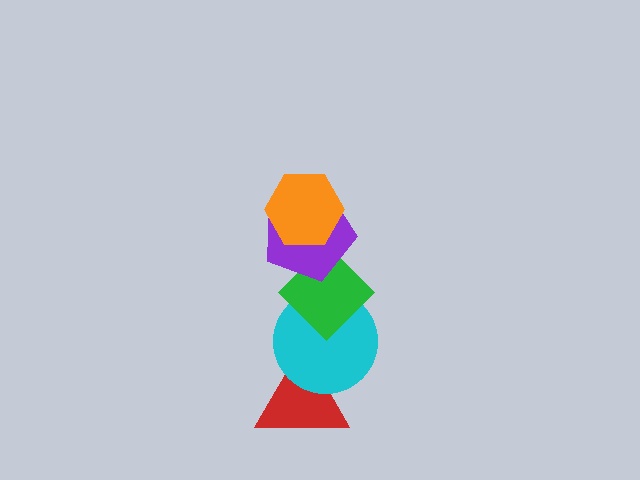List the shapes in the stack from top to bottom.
From top to bottom: the orange hexagon, the purple pentagon, the green diamond, the cyan circle, the red triangle.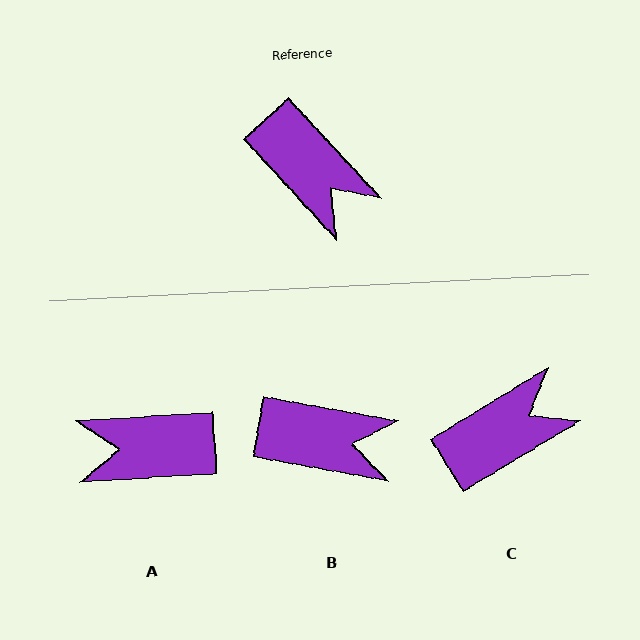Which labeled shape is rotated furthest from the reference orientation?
A, about 129 degrees away.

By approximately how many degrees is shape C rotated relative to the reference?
Approximately 78 degrees counter-clockwise.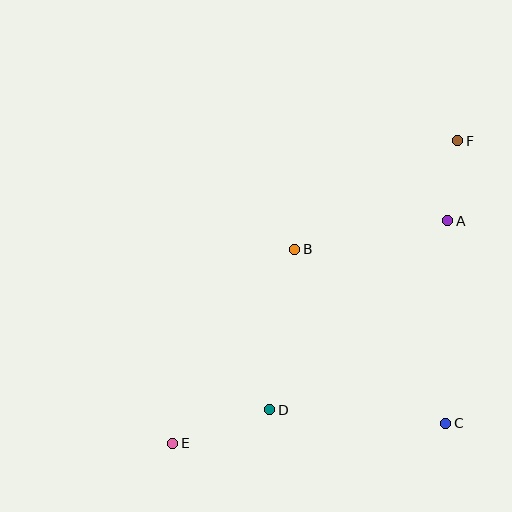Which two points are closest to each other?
Points A and F are closest to each other.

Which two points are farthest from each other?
Points E and F are farthest from each other.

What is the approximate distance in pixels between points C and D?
The distance between C and D is approximately 177 pixels.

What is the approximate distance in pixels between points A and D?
The distance between A and D is approximately 260 pixels.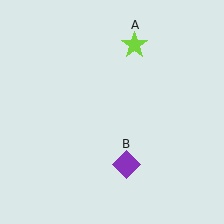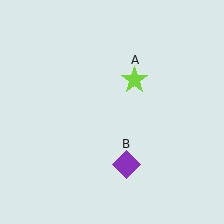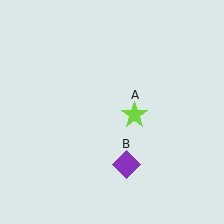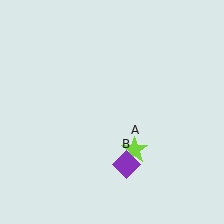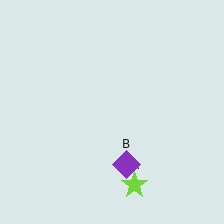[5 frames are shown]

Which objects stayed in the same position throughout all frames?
Purple diamond (object B) remained stationary.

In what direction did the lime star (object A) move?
The lime star (object A) moved down.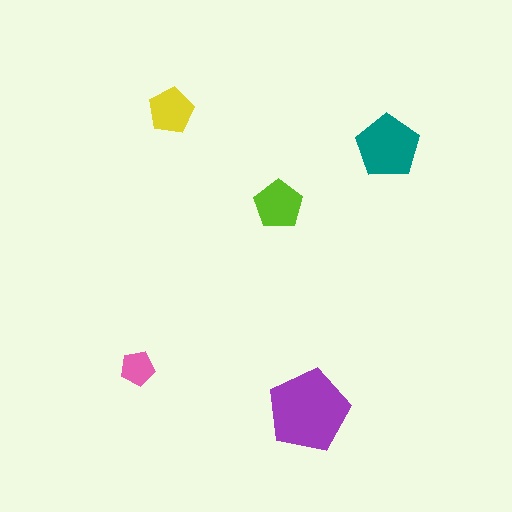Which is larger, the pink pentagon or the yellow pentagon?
The yellow one.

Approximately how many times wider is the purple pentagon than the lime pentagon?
About 1.5 times wider.